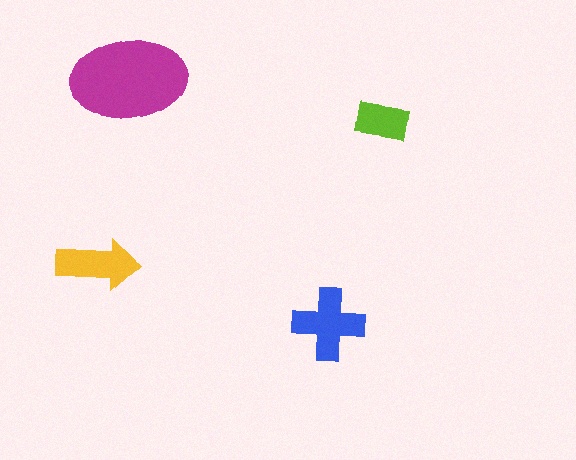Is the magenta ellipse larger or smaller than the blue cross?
Larger.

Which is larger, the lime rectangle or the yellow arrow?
The yellow arrow.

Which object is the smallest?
The lime rectangle.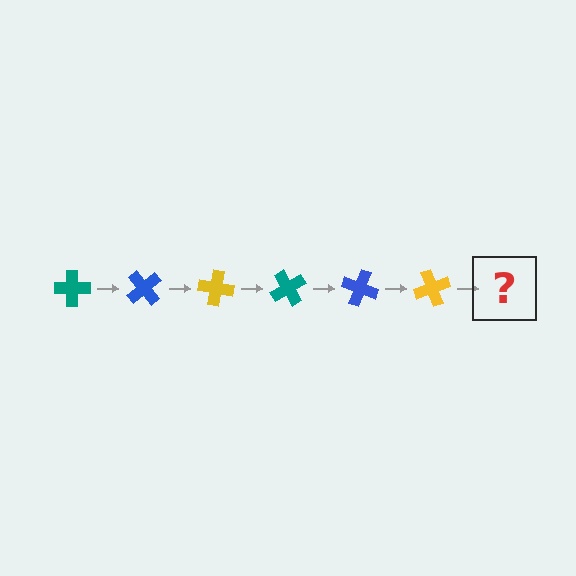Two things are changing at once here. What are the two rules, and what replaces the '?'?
The two rules are that it rotates 50 degrees each step and the color cycles through teal, blue, and yellow. The '?' should be a teal cross, rotated 300 degrees from the start.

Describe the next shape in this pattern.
It should be a teal cross, rotated 300 degrees from the start.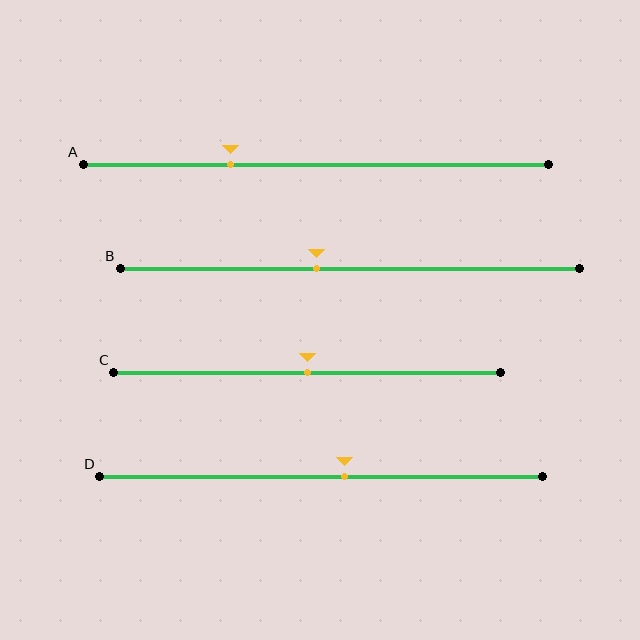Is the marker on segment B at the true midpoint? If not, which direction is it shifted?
No, the marker on segment B is shifted to the left by about 7% of the segment length.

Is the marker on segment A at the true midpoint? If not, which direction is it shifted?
No, the marker on segment A is shifted to the left by about 18% of the segment length.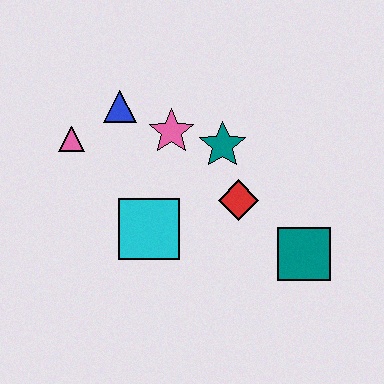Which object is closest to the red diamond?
The teal star is closest to the red diamond.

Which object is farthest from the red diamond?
The pink triangle is farthest from the red diamond.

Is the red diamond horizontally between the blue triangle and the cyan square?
No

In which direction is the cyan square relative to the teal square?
The cyan square is to the left of the teal square.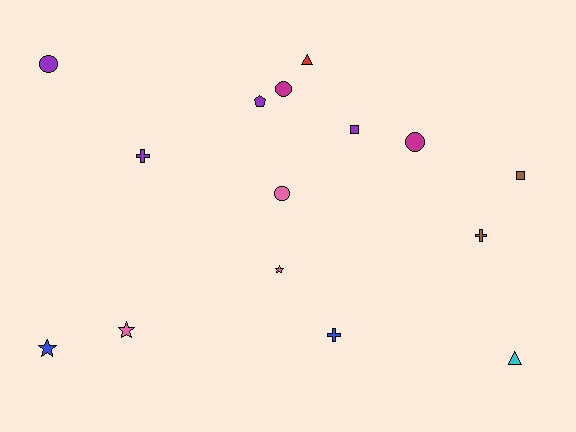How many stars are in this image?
There are 3 stars.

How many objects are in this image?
There are 15 objects.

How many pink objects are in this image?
There are 3 pink objects.